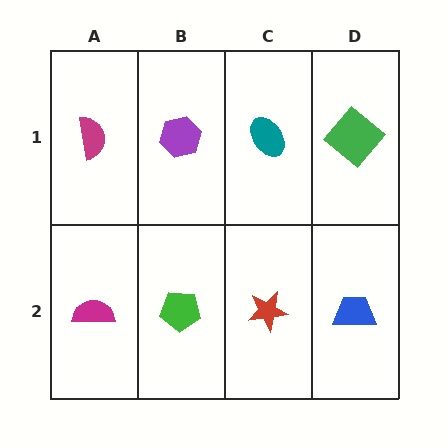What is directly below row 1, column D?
A blue trapezoid.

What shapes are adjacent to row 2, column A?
A magenta semicircle (row 1, column A), a green pentagon (row 2, column B).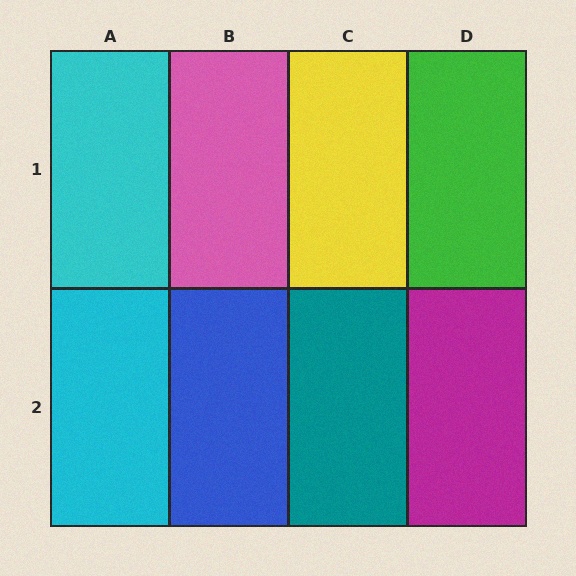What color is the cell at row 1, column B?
Pink.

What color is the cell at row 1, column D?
Green.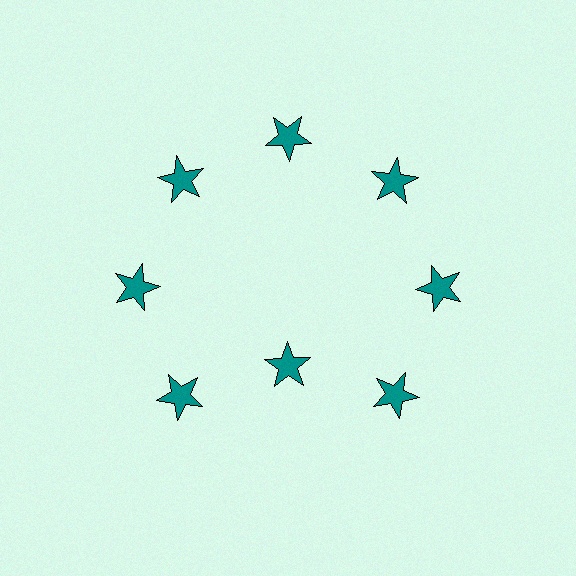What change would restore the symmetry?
The symmetry would be restored by moving it outward, back onto the ring so that all 8 stars sit at equal angles and equal distance from the center.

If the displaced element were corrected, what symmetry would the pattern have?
It would have 8-fold rotational symmetry — the pattern would map onto itself every 45 degrees.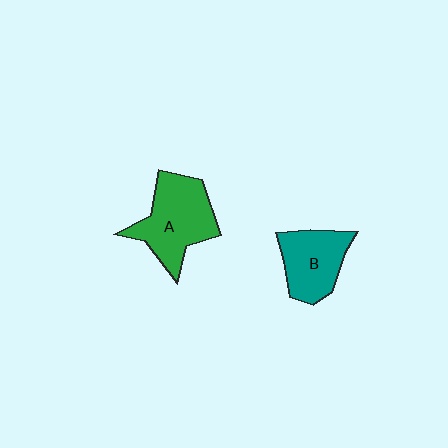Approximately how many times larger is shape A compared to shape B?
Approximately 1.3 times.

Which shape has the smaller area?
Shape B (teal).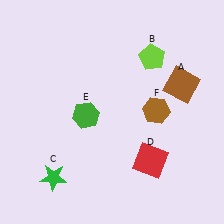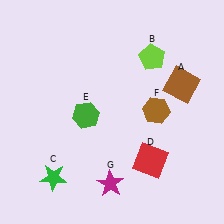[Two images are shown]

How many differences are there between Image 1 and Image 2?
There is 1 difference between the two images.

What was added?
A magenta star (G) was added in Image 2.